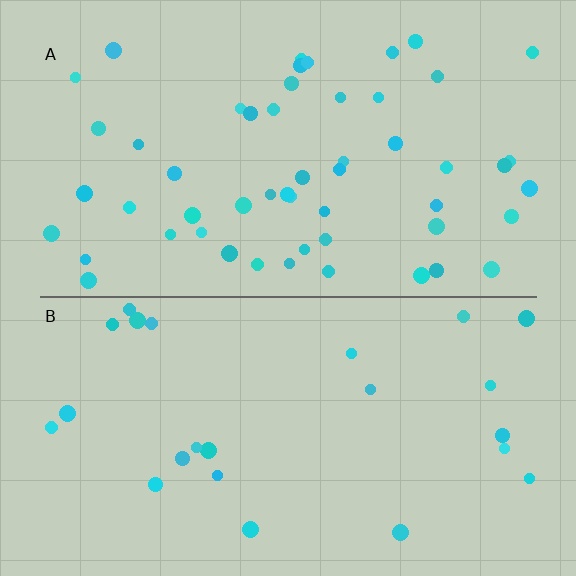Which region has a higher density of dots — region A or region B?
A (the top).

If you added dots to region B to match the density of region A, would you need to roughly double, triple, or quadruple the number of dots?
Approximately double.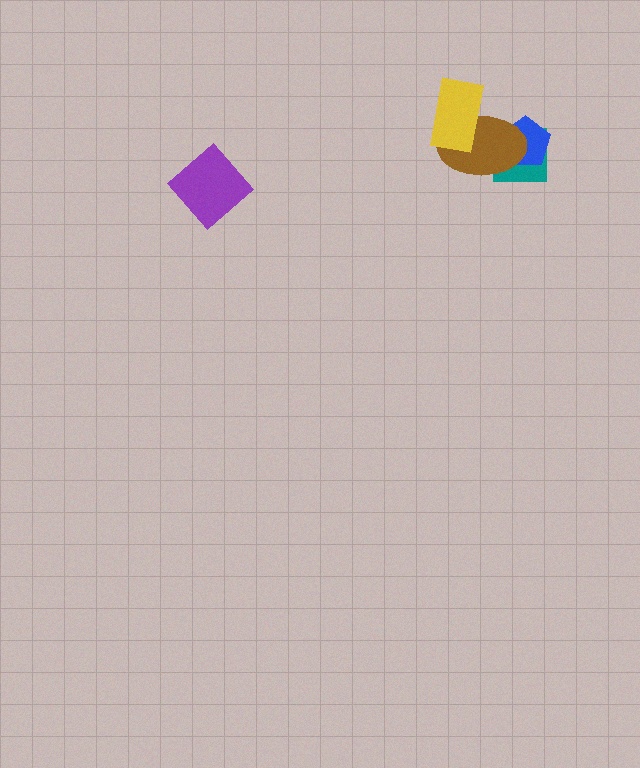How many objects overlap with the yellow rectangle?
1 object overlaps with the yellow rectangle.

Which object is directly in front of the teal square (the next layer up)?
The blue pentagon is directly in front of the teal square.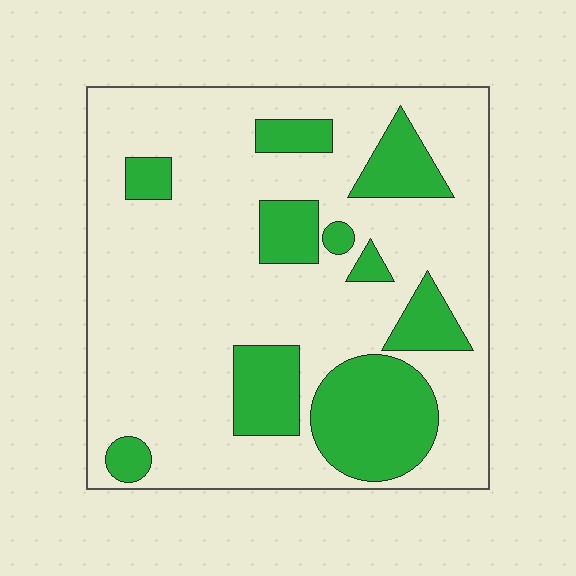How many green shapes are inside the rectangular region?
10.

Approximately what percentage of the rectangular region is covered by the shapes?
Approximately 25%.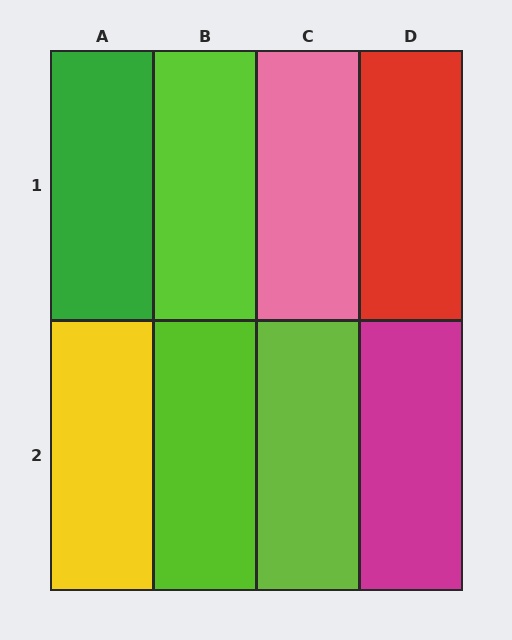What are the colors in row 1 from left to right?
Green, lime, pink, red.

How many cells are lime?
3 cells are lime.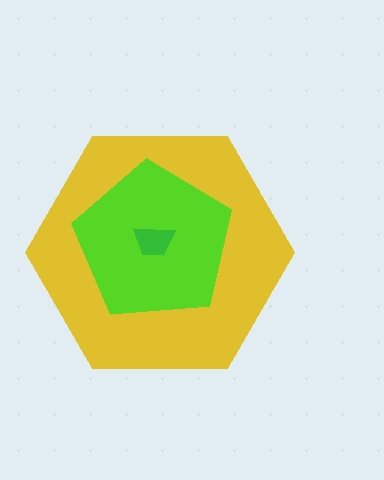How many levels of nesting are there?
3.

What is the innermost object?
The green trapezoid.